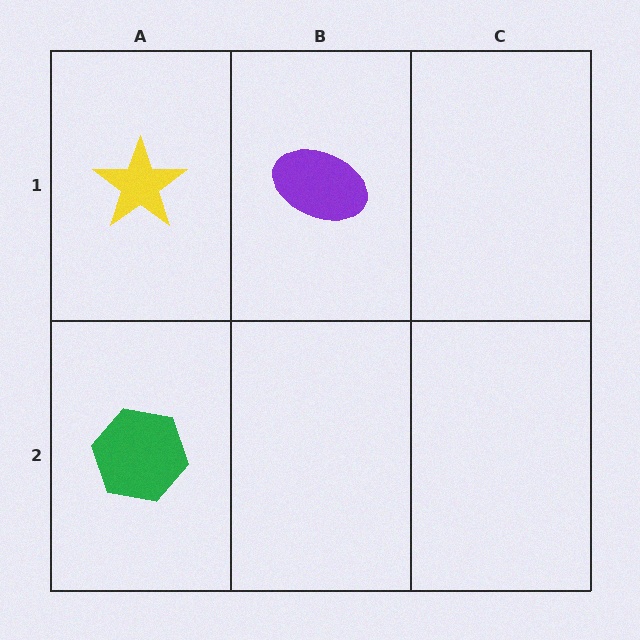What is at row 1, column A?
A yellow star.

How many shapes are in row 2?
1 shape.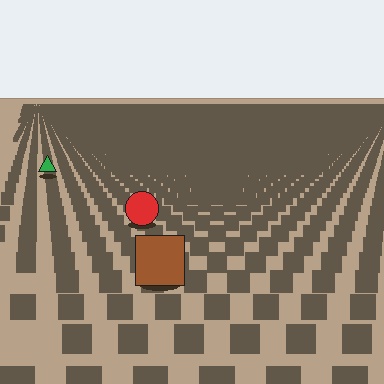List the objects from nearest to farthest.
From nearest to farthest: the brown square, the red circle, the green triangle.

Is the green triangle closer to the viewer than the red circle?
No. The red circle is closer — you can tell from the texture gradient: the ground texture is coarser near it.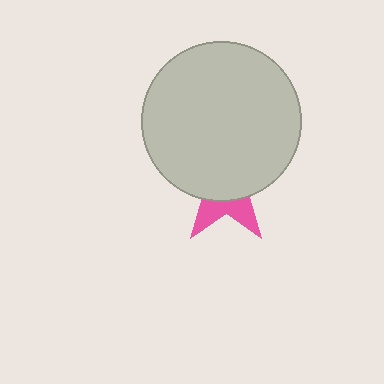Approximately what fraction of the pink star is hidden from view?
Roughly 68% of the pink star is hidden behind the light gray circle.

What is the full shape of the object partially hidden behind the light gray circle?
The partially hidden object is a pink star.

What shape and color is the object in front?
The object in front is a light gray circle.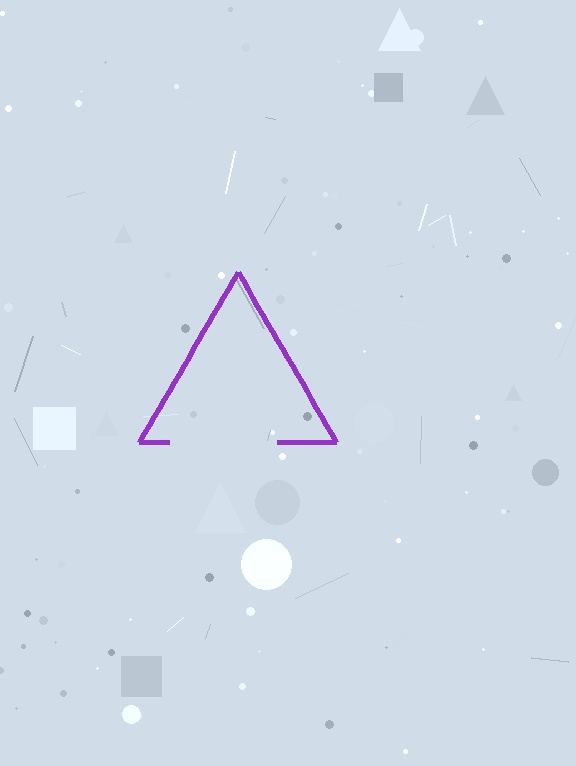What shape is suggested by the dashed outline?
The dashed outline suggests a triangle.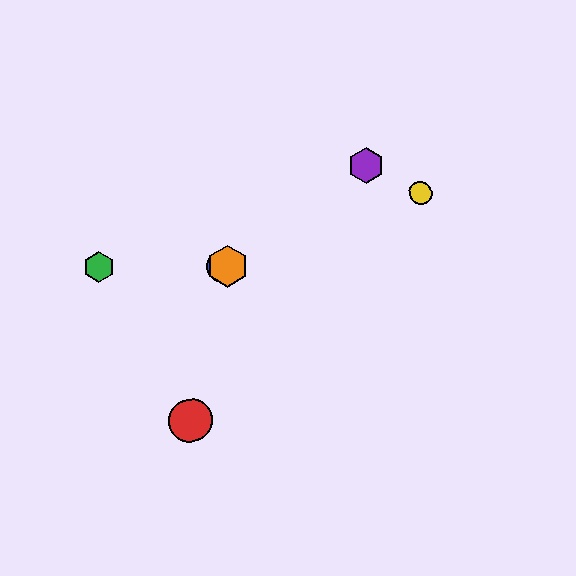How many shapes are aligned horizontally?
3 shapes (the blue circle, the green hexagon, the orange hexagon) are aligned horizontally.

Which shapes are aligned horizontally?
The blue circle, the green hexagon, the orange hexagon are aligned horizontally.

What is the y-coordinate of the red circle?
The red circle is at y≈420.